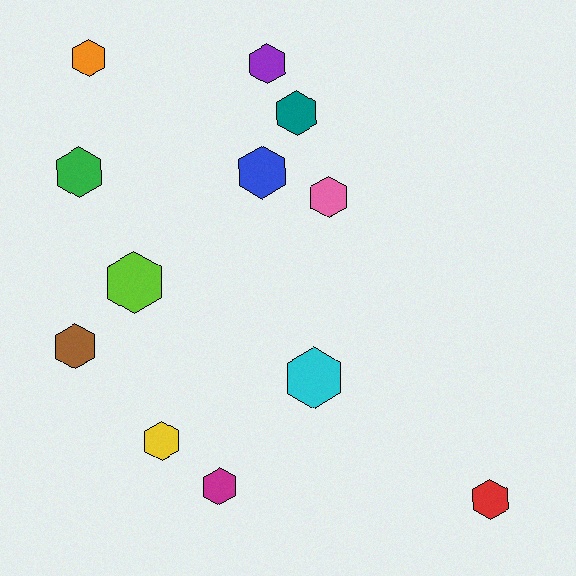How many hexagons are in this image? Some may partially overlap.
There are 12 hexagons.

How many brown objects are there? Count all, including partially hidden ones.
There is 1 brown object.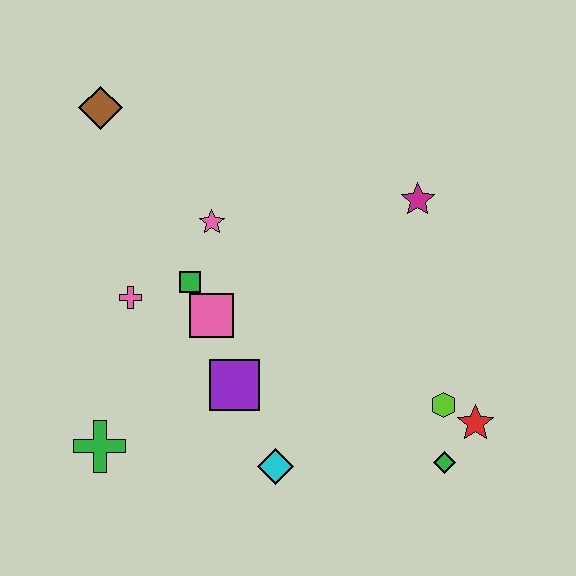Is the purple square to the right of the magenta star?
No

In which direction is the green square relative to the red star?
The green square is to the left of the red star.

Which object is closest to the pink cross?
The green square is closest to the pink cross.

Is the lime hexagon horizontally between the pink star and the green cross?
No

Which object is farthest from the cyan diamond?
The brown diamond is farthest from the cyan diamond.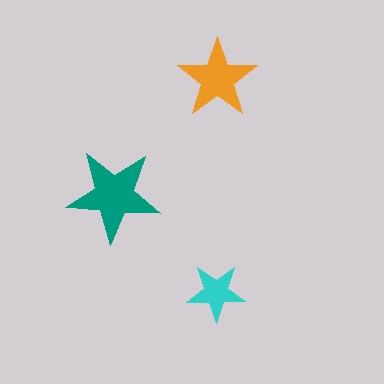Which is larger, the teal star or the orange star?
The teal one.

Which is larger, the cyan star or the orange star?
The orange one.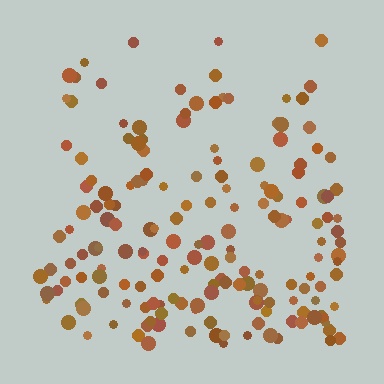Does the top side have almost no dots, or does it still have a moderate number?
Still a moderate number, just noticeably fewer than the bottom.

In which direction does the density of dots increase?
From top to bottom, with the bottom side densest.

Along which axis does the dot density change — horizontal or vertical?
Vertical.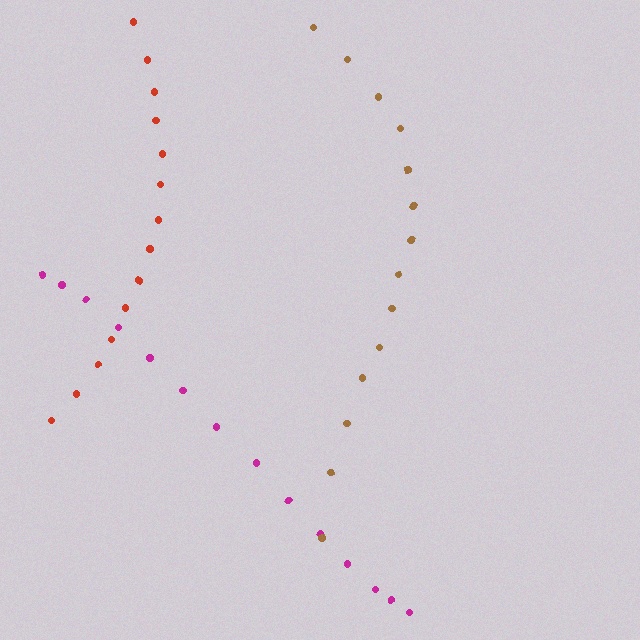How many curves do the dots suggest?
There are 3 distinct paths.